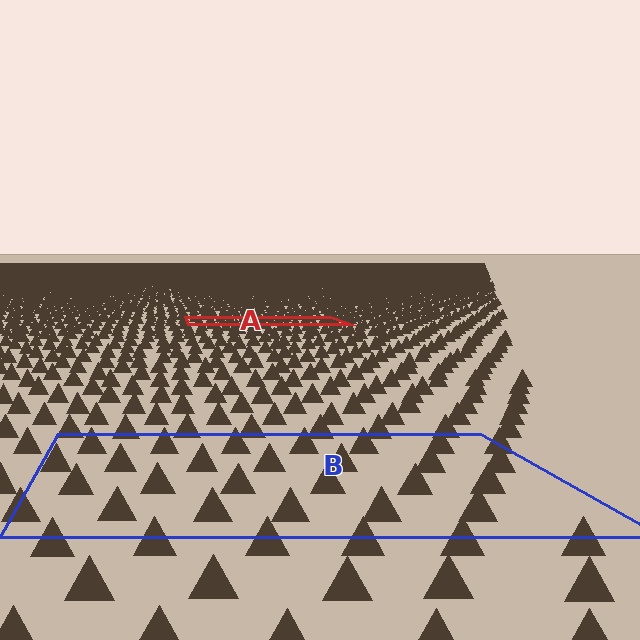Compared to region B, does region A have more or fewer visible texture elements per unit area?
Region A has more texture elements per unit area — they are packed more densely because it is farther away.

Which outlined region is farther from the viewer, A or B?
Region A is farther from the viewer — the texture elements inside it appear smaller and more densely packed.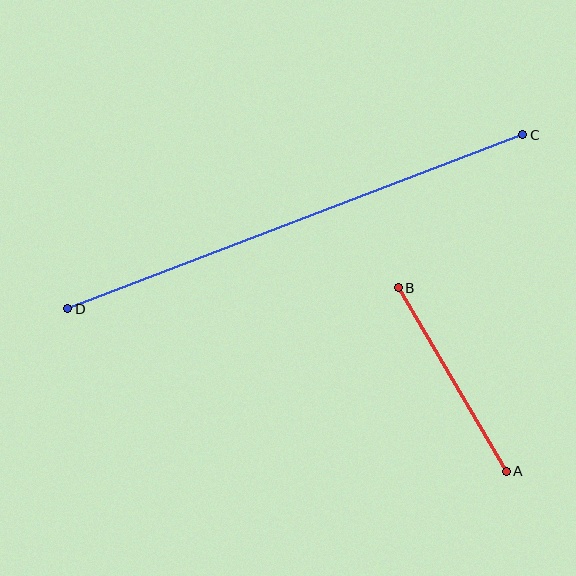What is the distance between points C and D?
The distance is approximately 487 pixels.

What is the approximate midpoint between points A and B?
The midpoint is at approximately (452, 379) pixels.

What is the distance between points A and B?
The distance is approximately 213 pixels.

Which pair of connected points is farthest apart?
Points C and D are farthest apart.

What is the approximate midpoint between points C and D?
The midpoint is at approximately (295, 222) pixels.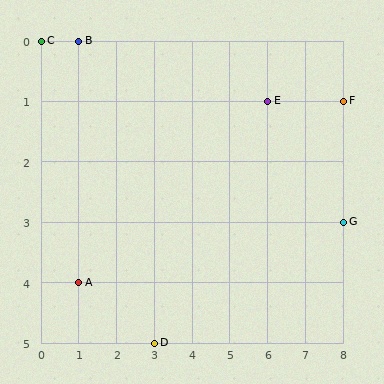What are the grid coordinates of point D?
Point D is at grid coordinates (3, 5).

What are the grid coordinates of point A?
Point A is at grid coordinates (1, 4).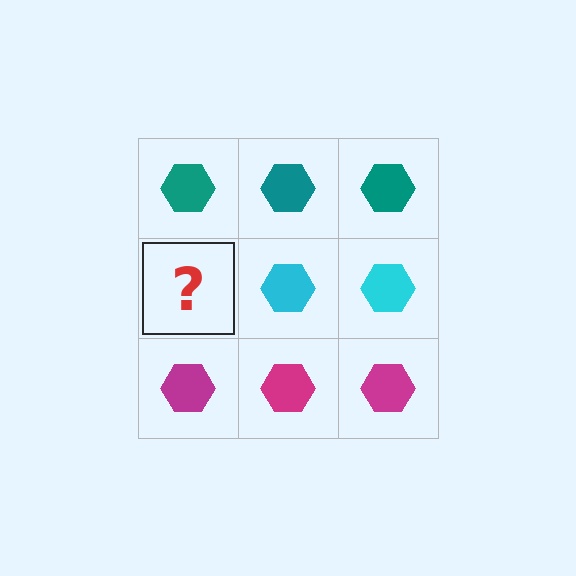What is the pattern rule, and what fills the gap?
The rule is that each row has a consistent color. The gap should be filled with a cyan hexagon.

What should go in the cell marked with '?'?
The missing cell should contain a cyan hexagon.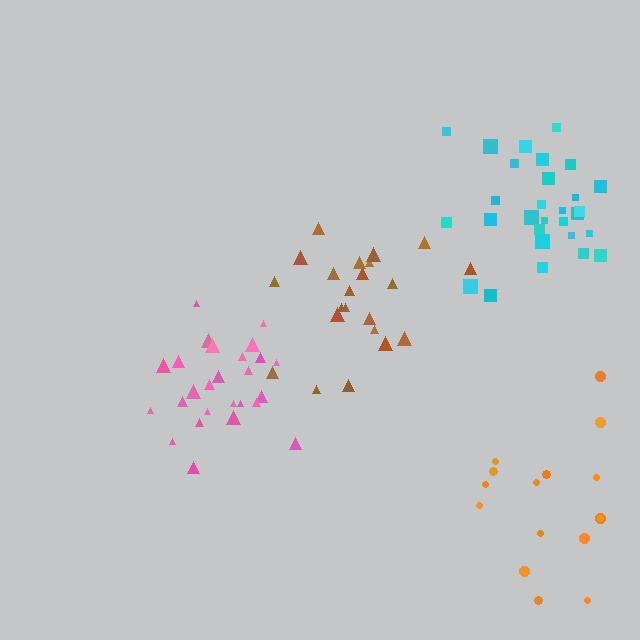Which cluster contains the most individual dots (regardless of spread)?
Cyan (30).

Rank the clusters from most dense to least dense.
pink, cyan, brown, orange.